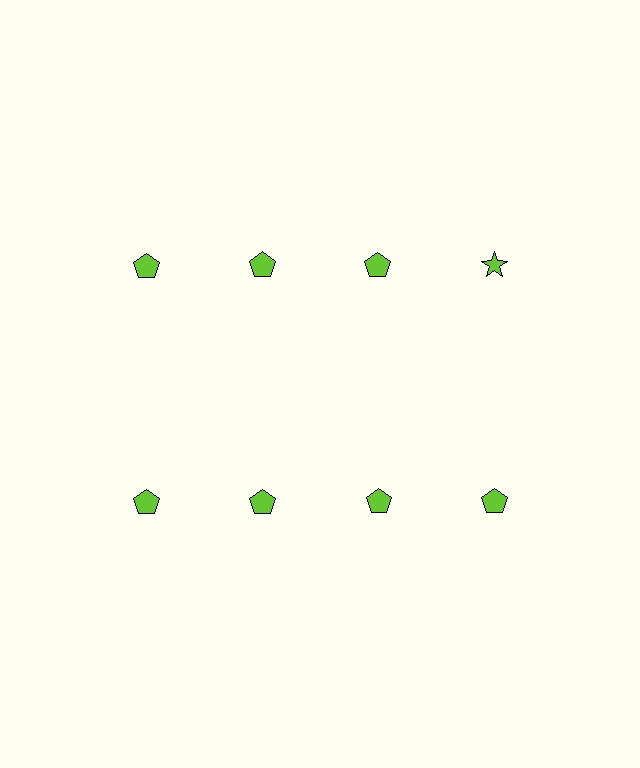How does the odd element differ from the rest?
It has a different shape: star instead of pentagon.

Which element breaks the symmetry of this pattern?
The lime star in the top row, second from right column breaks the symmetry. All other shapes are lime pentagons.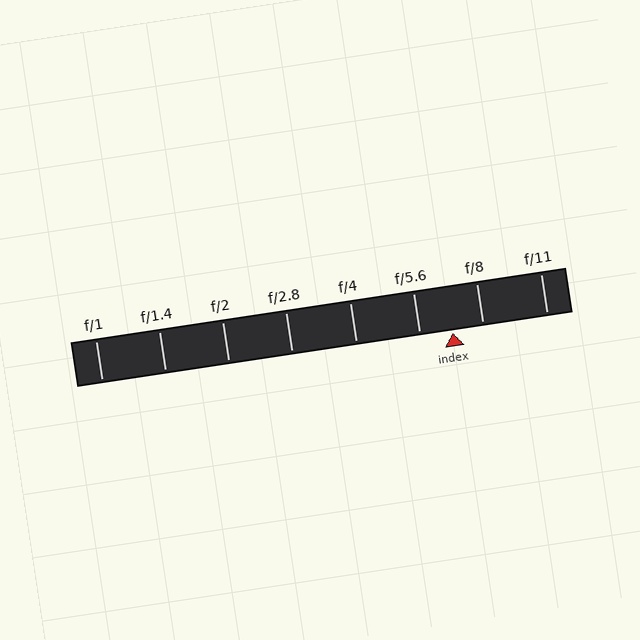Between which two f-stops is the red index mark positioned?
The index mark is between f/5.6 and f/8.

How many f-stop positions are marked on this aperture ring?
There are 8 f-stop positions marked.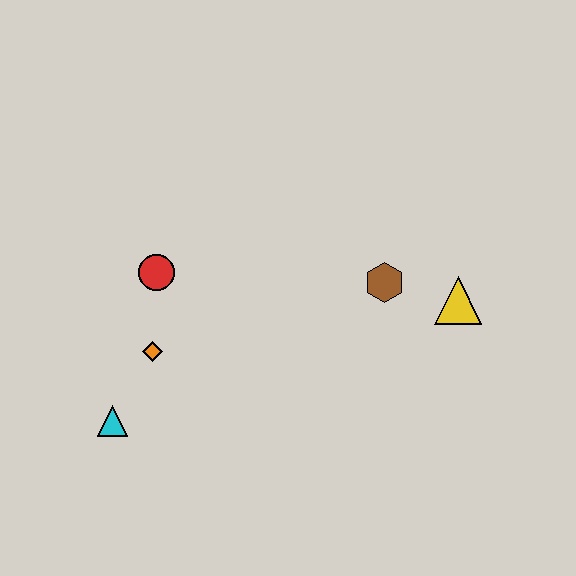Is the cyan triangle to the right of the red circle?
No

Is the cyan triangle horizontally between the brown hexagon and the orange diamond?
No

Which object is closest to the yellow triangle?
The brown hexagon is closest to the yellow triangle.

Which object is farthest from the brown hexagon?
The cyan triangle is farthest from the brown hexagon.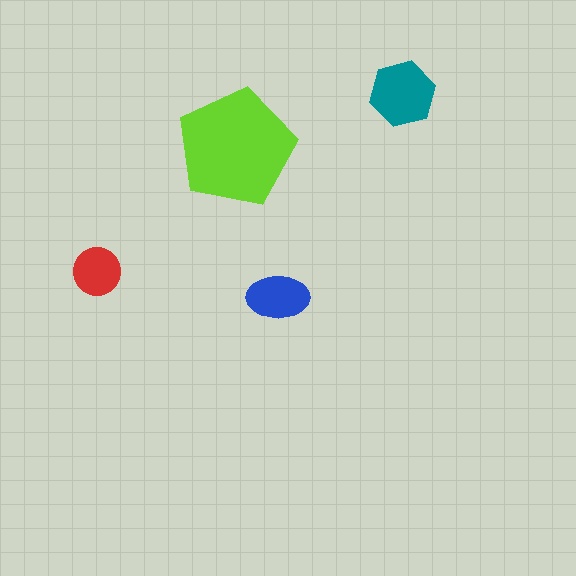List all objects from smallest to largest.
The red circle, the blue ellipse, the teal hexagon, the lime pentagon.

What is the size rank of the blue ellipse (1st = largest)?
3rd.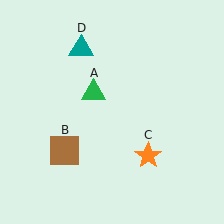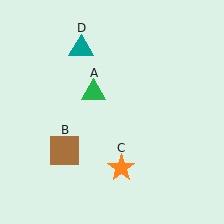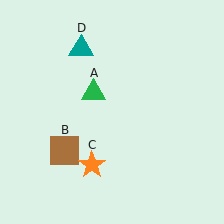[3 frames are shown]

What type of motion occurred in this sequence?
The orange star (object C) rotated clockwise around the center of the scene.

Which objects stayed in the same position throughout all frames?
Green triangle (object A) and brown square (object B) and teal triangle (object D) remained stationary.